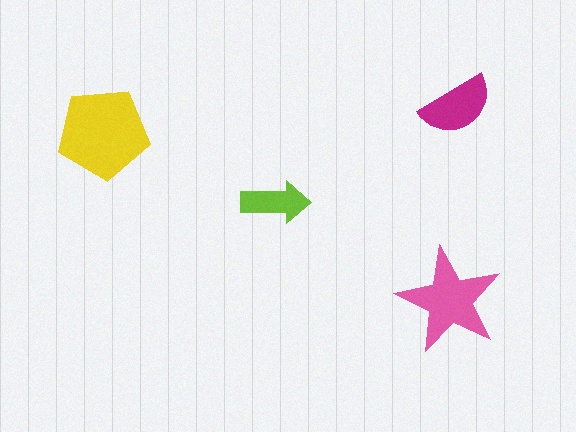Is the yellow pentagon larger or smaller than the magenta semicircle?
Larger.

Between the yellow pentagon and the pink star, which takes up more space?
The yellow pentagon.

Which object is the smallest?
The lime arrow.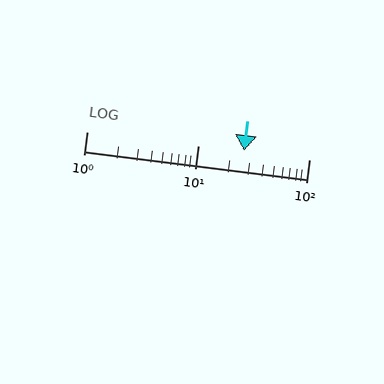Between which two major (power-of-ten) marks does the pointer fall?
The pointer is between 10 and 100.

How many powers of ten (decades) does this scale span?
The scale spans 2 decades, from 1 to 100.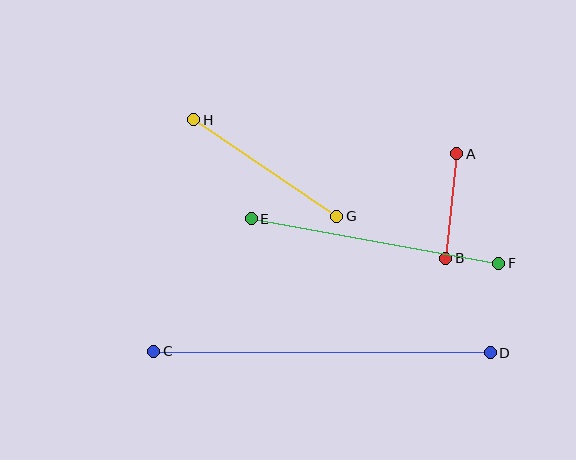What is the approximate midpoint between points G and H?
The midpoint is at approximately (265, 168) pixels.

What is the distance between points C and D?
The distance is approximately 336 pixels.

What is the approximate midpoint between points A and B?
The midpoint is at approximately (451, 206) pixels.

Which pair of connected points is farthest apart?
Points C and D are farthest apart.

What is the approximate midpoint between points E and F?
The midpoint is at approximately (375, 241) pixels.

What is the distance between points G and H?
The distance is approximately 172 pixels.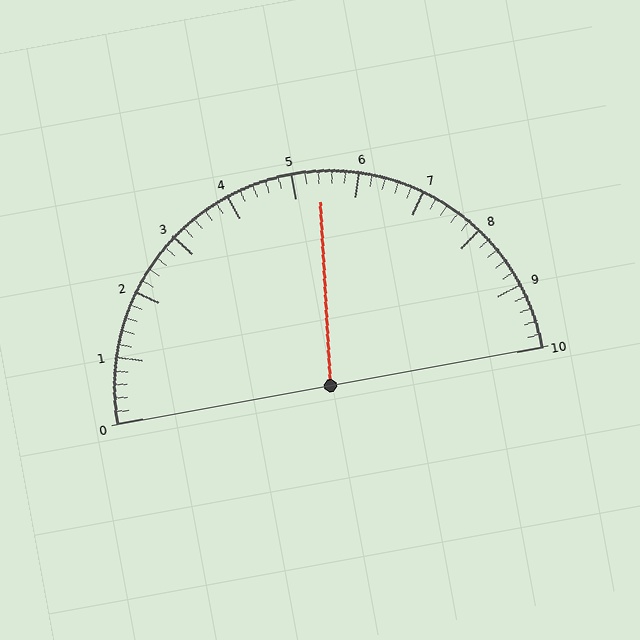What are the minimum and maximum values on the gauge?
The gauge ranges from 0 to 10.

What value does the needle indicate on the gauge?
The needle indicates approximately 5.4.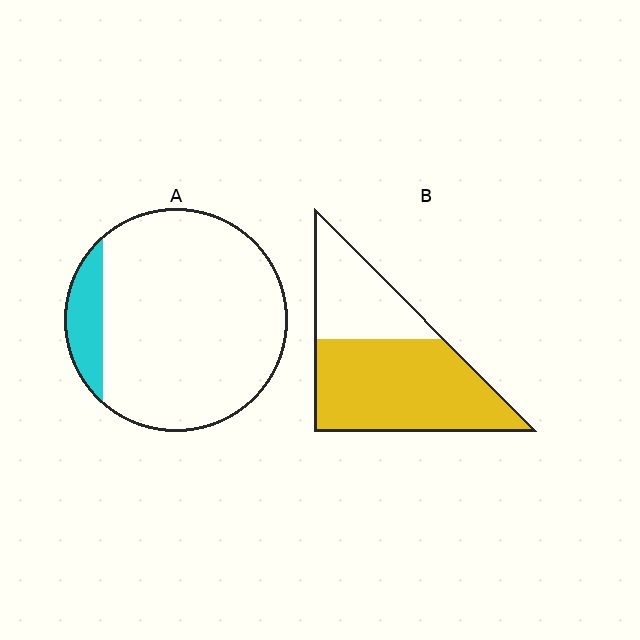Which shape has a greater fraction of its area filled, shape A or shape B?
Shape B.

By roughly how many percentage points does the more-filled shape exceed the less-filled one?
By roughly 55 percentage points (B over A).